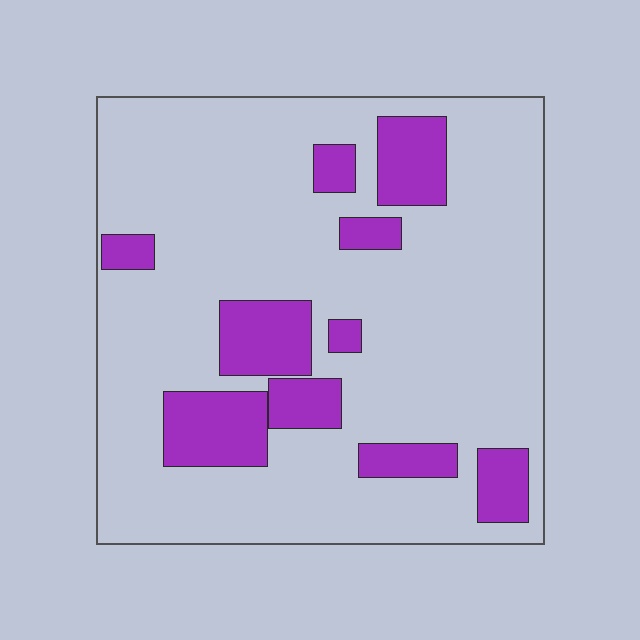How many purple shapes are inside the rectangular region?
10.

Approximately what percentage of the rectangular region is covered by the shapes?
Approximately 20%.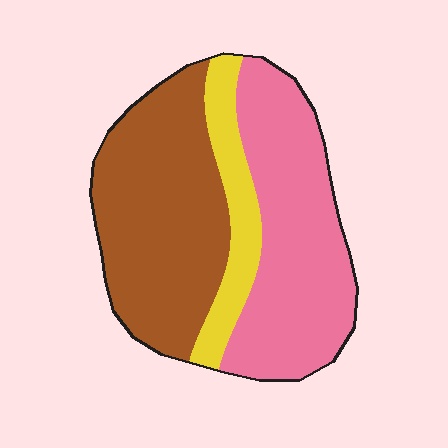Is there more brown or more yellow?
Brown.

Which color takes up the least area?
Yellow, at roughly 15%.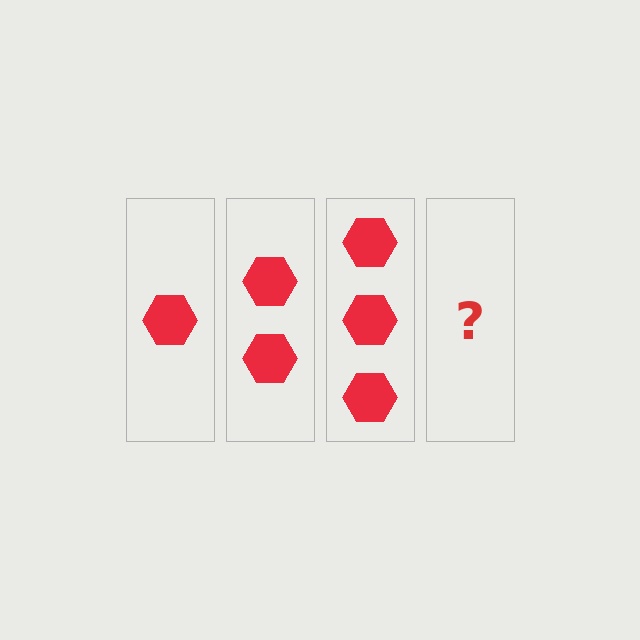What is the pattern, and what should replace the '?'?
The pattern is that each step adds one more hexagon. The '?' should be 4 hexagons.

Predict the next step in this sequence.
The next step is 4 hexagons.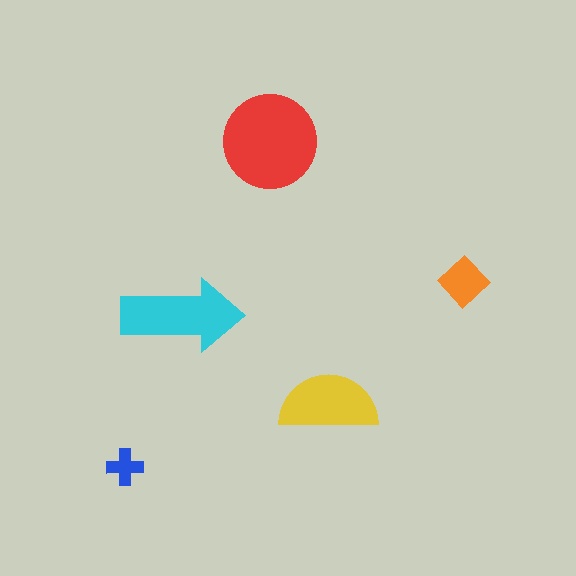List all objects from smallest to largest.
The blue cross, the orange diamond, the yellow semicircle, the cyan arrow, the red circle.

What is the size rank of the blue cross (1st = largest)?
5th.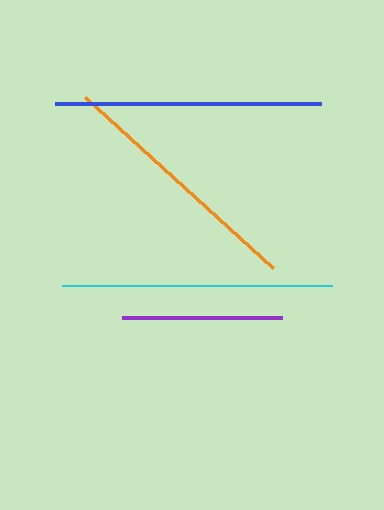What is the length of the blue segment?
The blue segment is approximately 266 pixels long.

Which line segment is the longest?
The cyan line is the longest at approximately 270 pixels.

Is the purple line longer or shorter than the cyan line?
The cyan line is longer than the purple line.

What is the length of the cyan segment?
The cyan segment is approximately 270 pixels long.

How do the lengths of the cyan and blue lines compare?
The cyan and blue lines are approximately the same length.